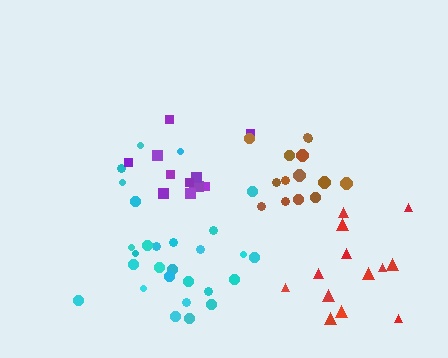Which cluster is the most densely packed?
Brown.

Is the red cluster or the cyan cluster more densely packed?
Cyan.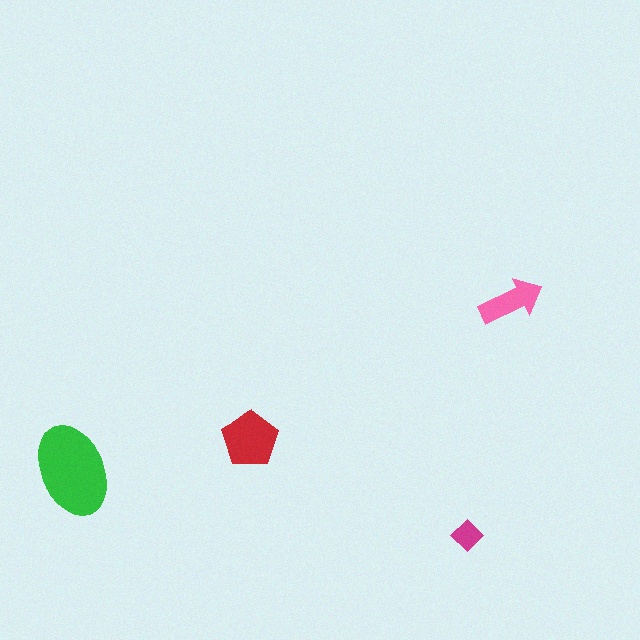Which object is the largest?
The green ellipse.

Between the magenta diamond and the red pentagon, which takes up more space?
The red pentagon.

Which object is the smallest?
The magenta diamond.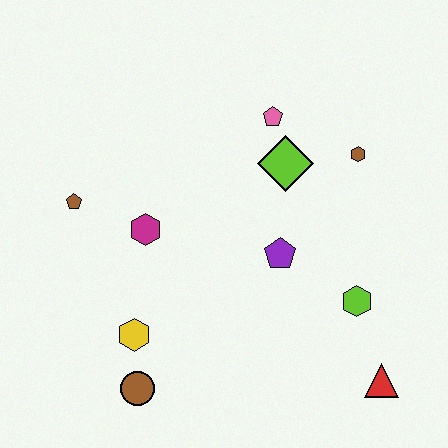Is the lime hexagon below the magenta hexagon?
Yes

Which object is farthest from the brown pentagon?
The red triangle is farthest from the brown pentagon.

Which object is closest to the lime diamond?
The pink pentagon is closest to the lime diamond.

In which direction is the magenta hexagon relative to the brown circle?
The magenta hexagon is above the brown circle.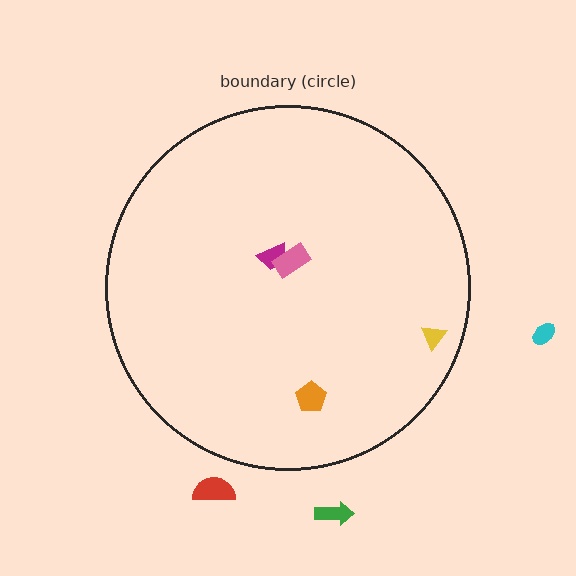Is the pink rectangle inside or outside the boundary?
Inside.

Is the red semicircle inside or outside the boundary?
Outside.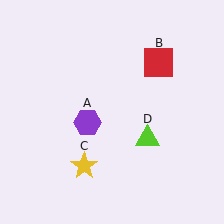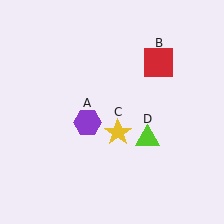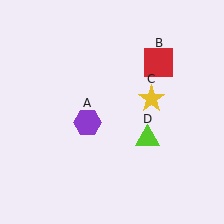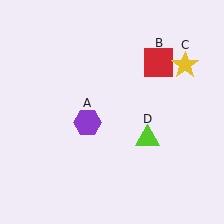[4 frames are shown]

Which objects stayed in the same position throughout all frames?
Purple hexagon (object A) and red square (object B) and lime triangle (object D) remained stationary.